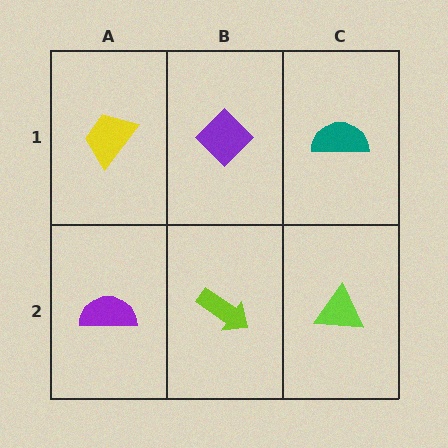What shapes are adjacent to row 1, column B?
A lime arrow (row 2, column B), a yellow trapezoid (row 1, column A), a teal semicircle (row 1, column C).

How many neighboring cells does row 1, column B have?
3.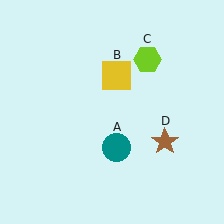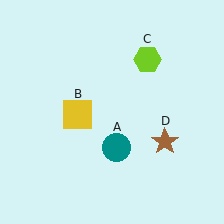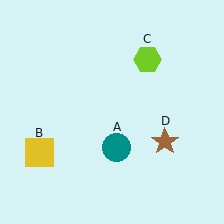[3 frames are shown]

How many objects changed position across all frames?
1 object changed position: yellow square (object B).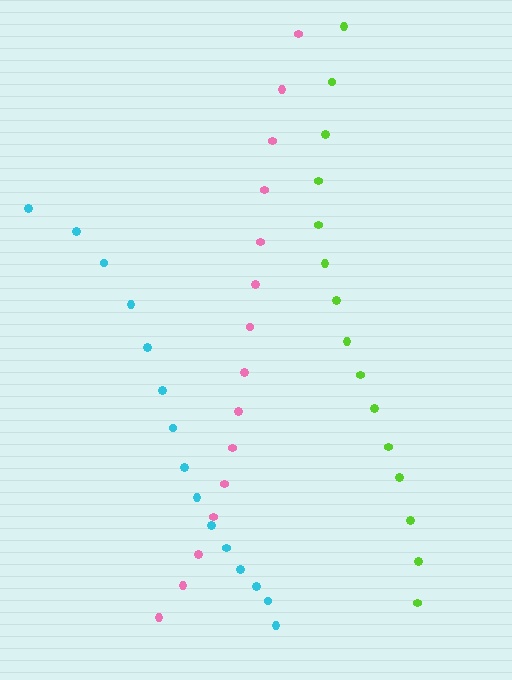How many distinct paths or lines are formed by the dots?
There are 3 distinct paths.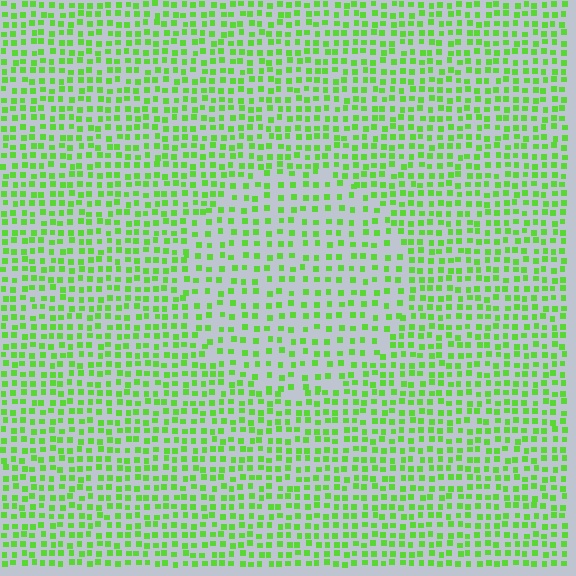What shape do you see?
I see a circle.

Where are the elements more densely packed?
The elements are more densely packed outside the circle boundary.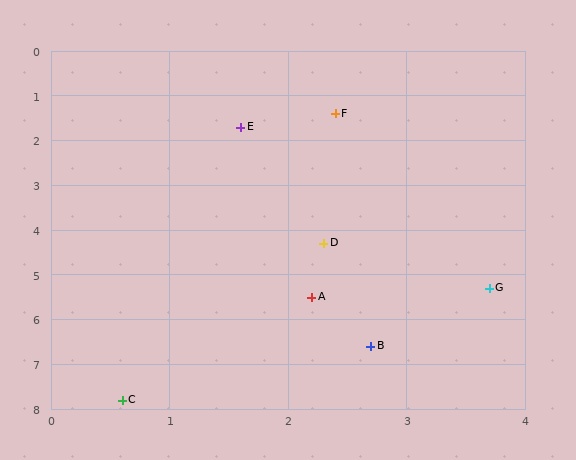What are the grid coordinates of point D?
Point D is at approximately (2.3, 4.3).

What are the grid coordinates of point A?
Point A is at approximately (2.2, 5.5).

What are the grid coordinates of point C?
Point C is at approximately (0.6, 7.8).